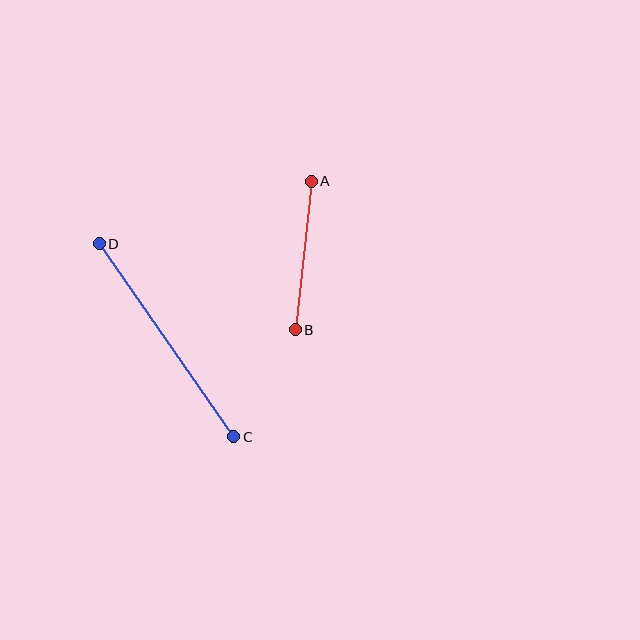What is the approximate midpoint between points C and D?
The midpoint is at approximately (166, 340) pixels.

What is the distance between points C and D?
The distance is approximately 235 pixels.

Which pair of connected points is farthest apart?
Points C and D are farthest apart.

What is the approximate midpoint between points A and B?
The midpoint is at approximately (303, 256) pixels.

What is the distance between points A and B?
The distance is approximately 149 pixels.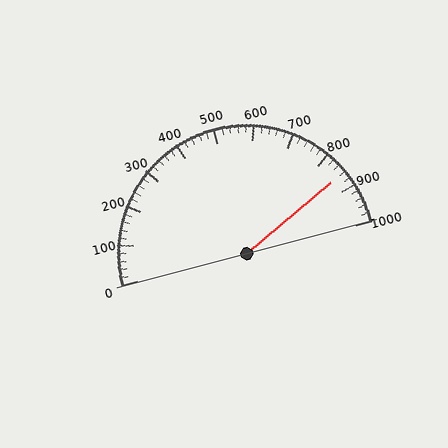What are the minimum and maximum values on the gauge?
The gauge ranges from 0 to 1000.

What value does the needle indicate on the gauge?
The needle indicates approximately 860.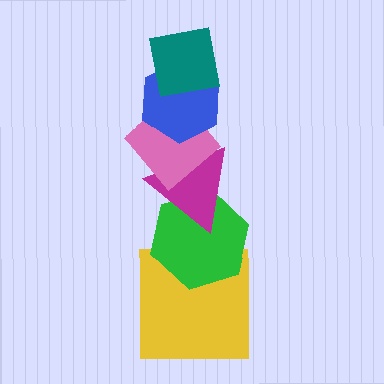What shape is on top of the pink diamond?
The blue hexagon is on top of the pink diamond.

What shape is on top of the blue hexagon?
The teal square is on top of the blue hexagon.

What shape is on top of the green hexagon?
The magenta triangle is on top of the green hexagon.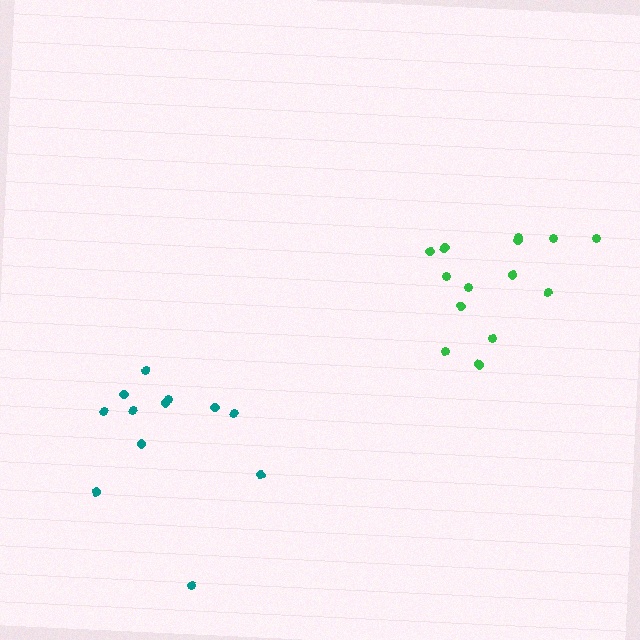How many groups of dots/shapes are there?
There are 2 groups.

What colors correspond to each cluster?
The clusters are colored: green, teal.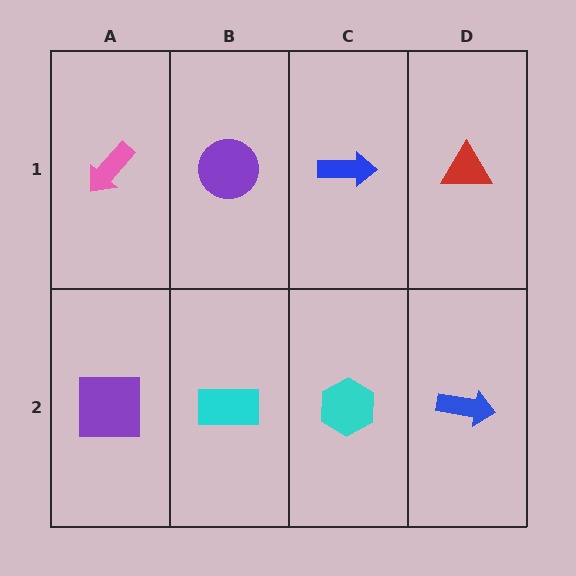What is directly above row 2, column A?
A pink arrow.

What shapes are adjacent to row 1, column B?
A cyan rectangle (row 2, column B), a pink arrow (row 1, column A), a blue arrow (row 1, column C).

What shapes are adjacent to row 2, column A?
A pink arrow (row 1, column A), a cyan rectangle (row 2, column B).